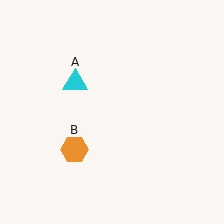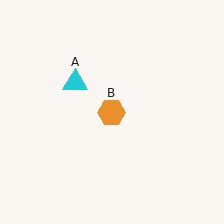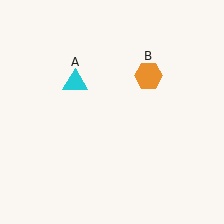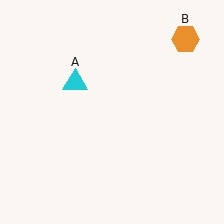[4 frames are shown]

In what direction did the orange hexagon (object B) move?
The orange hexagon (object B) moved up and to the right.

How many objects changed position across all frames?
1 object changed position: orange hexagon (object B).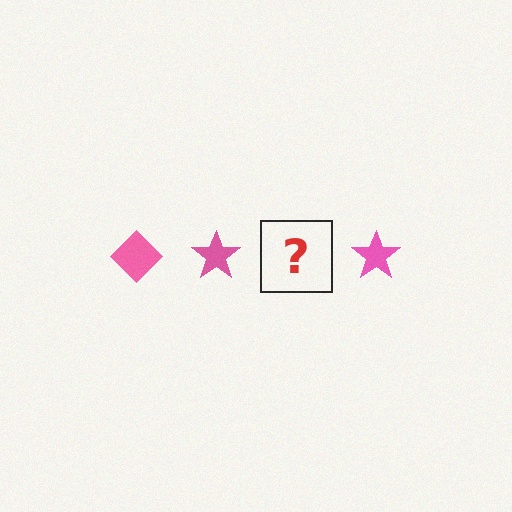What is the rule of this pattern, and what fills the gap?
The rule is that the pattern cycles through diamond, star shapes in pink. The gap should be filled with a pink diamond.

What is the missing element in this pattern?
The missing element is a pink diamond.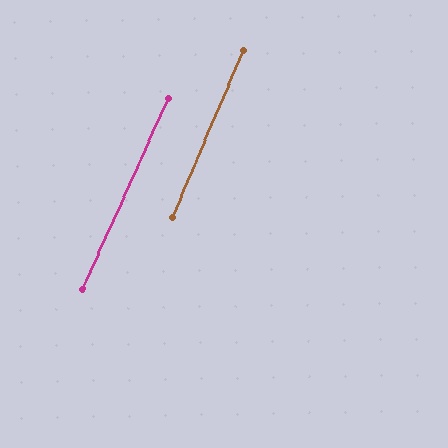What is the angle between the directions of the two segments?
Approximately 2 degrees.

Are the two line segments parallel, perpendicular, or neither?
Parallel — their directions differ by only 1.6°.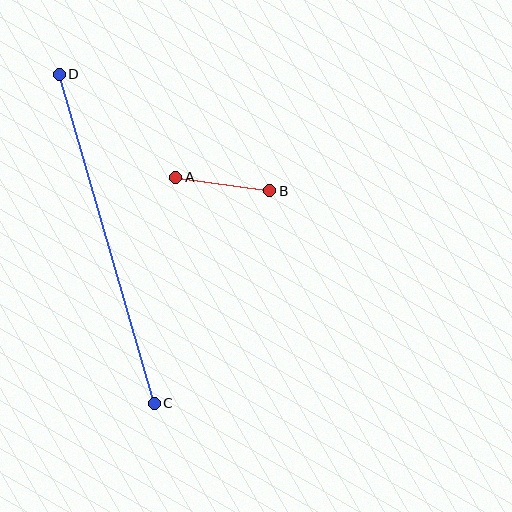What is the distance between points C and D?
The distance is approximately 343 pixels.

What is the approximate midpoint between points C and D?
The midpoint is at approximately (107, 239) pixels.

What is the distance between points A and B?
The distance is approximately 95 pixels.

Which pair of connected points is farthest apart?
Points C and D are farthest apart.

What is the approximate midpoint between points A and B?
The midpoint is at approximately (223, 184) pixels.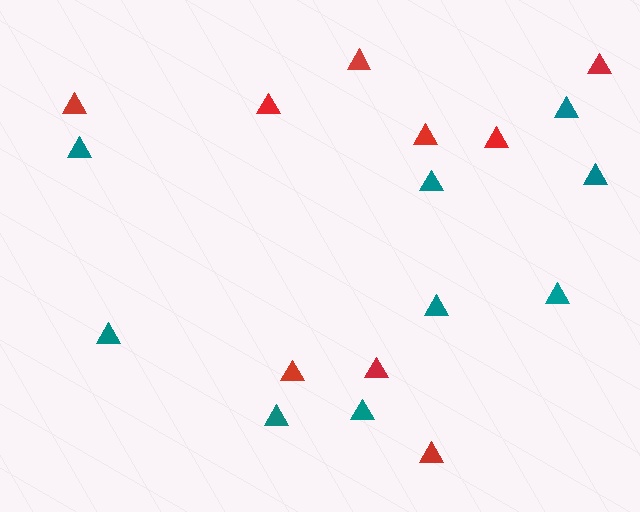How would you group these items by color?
There are 2 groups: one group of teal triangles (9) and one group of red triangles (9).